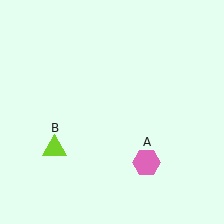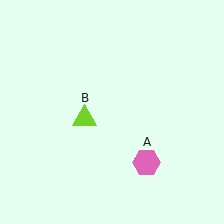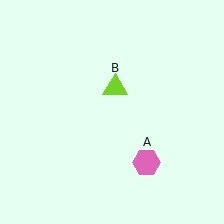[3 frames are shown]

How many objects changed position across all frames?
1 object changed position: lime triangle (object B).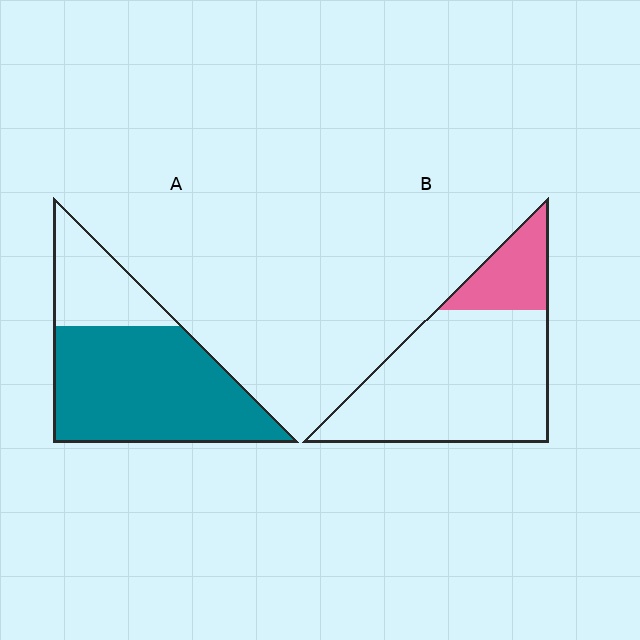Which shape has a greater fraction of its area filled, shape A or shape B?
Shape A.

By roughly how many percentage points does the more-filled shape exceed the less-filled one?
By roughly 50 percentage points (A over B).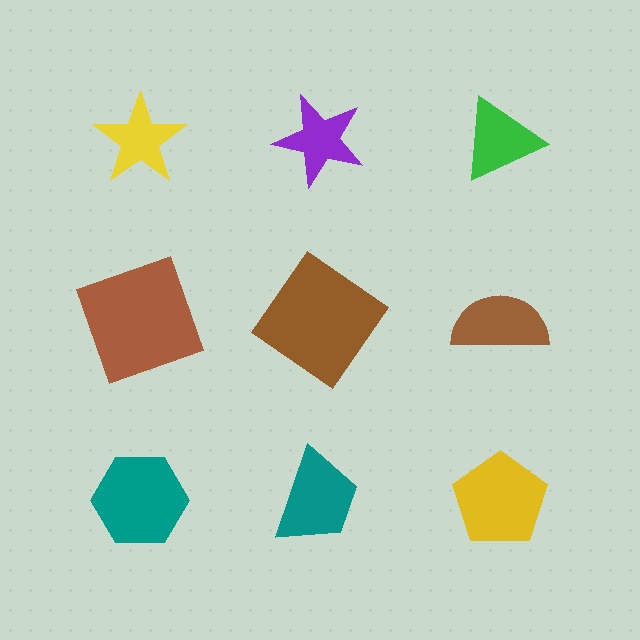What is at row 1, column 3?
A green triangle.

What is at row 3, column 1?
A teal hexagon.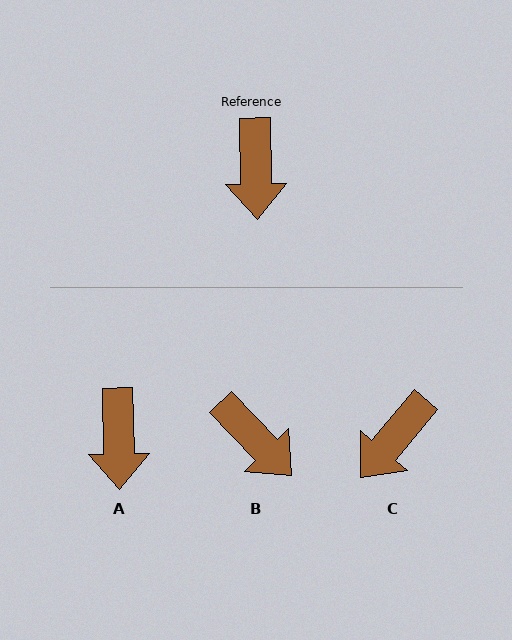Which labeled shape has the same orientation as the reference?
A.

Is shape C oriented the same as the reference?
No, it is off by about 41 degrees.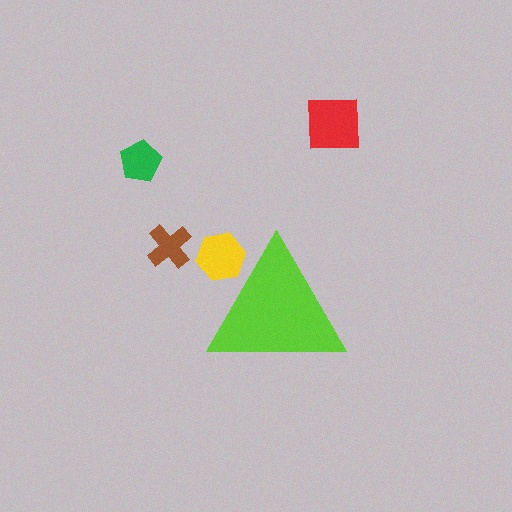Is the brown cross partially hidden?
No, the brown cross is fully visible.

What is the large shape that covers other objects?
A lime triangle.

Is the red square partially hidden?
No, the red square is fully visible.